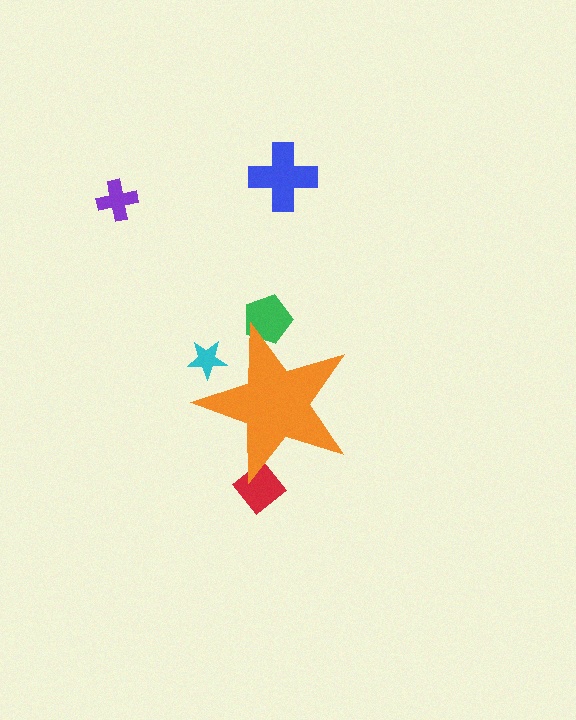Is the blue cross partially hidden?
No, the blue cross is fully visible.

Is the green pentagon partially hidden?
Yes, the green pentagon is partially hidden behind the orange star.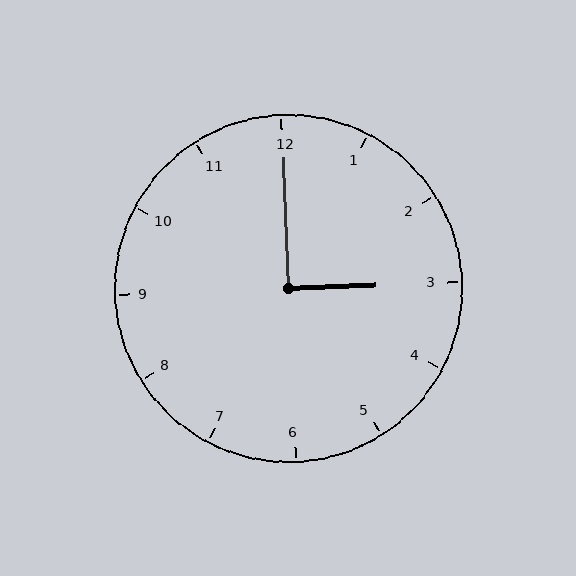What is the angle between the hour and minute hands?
Approximately 90 degrees.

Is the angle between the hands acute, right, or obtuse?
It is right.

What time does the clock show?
3:00.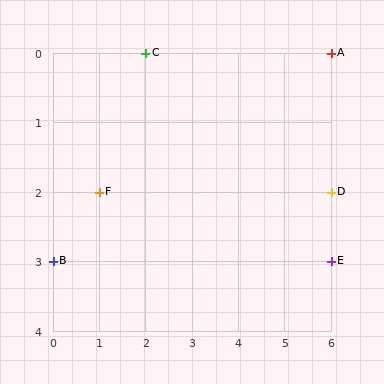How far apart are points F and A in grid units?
Points F and A are 5 columns and 2 rows apart (about 5.4 grid units diagonally).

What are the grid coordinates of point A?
Point A is at grid coordinates (6, 0).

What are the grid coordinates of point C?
Point C is at grid coordinates (2, 0).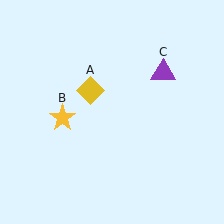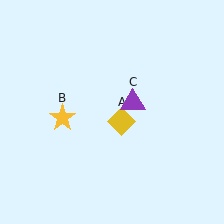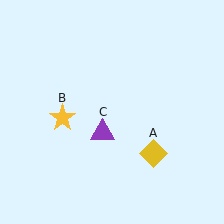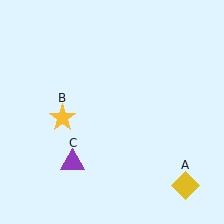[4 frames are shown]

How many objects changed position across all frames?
2 objects changed position: yellow diamond (object A), purple triangle (object C).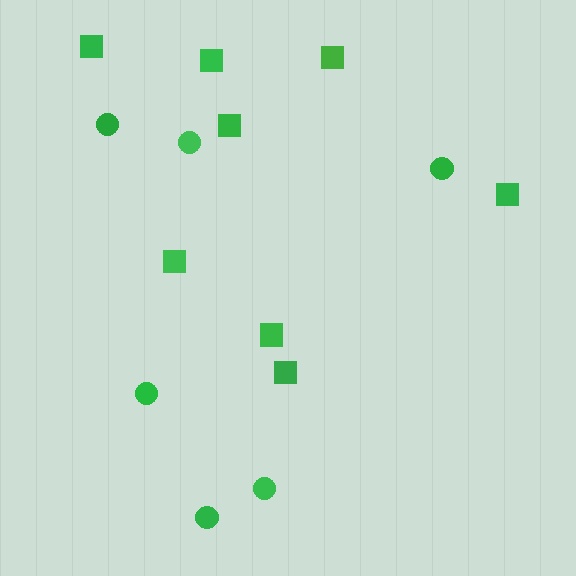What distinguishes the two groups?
There are 2 groups: one group of circles (6) and one group of squares (8).